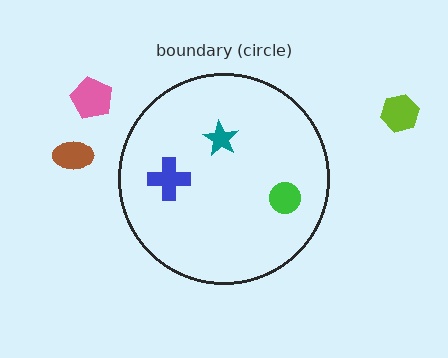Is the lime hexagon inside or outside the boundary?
Outside.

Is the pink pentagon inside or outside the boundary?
Outside.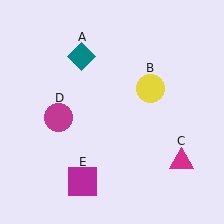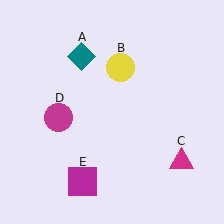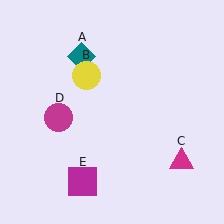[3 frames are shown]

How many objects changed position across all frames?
1 object changed position: yellow circle (object B).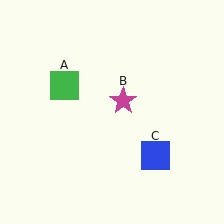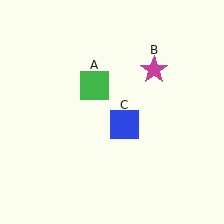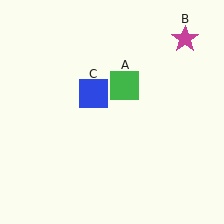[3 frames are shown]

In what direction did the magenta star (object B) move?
The magenta star (object B) moved up and to the right.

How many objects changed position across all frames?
3 objects changed position: green square (object A), magenta star (object B), blue square (object C).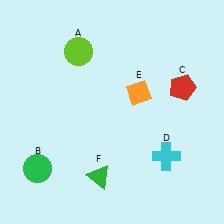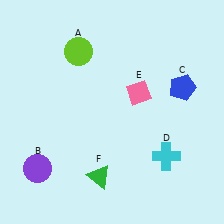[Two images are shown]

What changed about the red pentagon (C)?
In Image 1, C is red. In Image 2, it changed to blue.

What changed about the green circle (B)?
In Image 1, B is green. In Image 2, it changed to purple.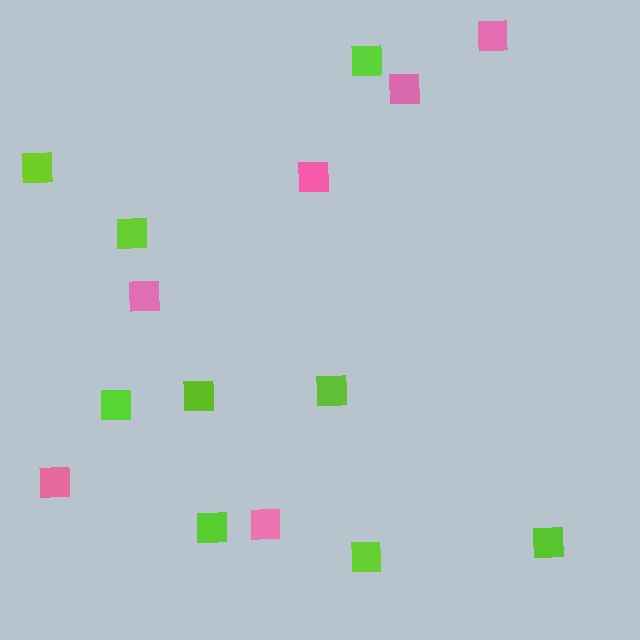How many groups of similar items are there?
There are 2 groups: one group of lime squares (9) and one group of pink squares (6).